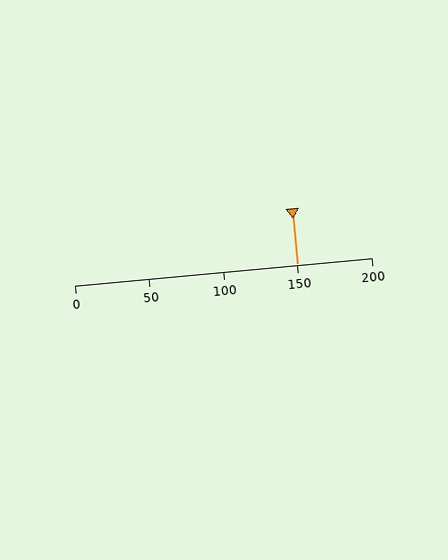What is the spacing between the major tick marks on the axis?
The major ticks are spaced 50 apart.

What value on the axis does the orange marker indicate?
The marker indicates approximately 150.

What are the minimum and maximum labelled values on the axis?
The axis runs from 0 to 200.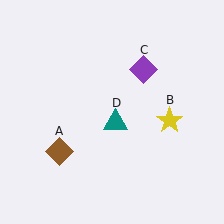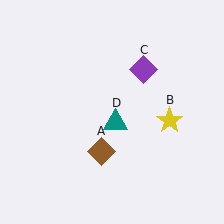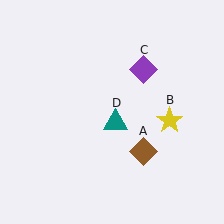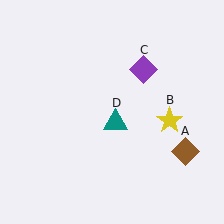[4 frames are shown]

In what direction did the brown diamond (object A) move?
The brown diamond (object A) moved right.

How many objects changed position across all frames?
1 object changed position: brown diamond (object A).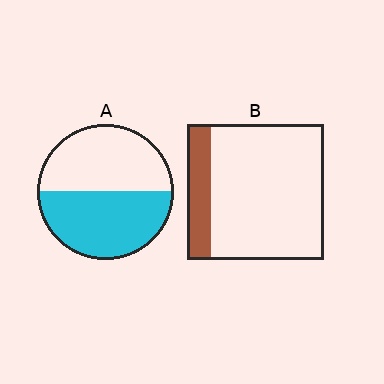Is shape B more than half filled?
No.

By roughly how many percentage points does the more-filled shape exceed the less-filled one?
By roughly 35 percentage points (A over B).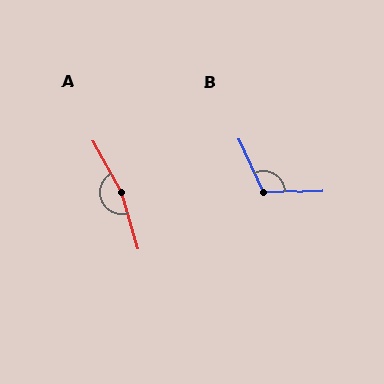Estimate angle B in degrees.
Approximately 112 degrees.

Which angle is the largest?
A, at approximately 167 degrees.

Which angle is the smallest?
B, at approximately 112 degrees.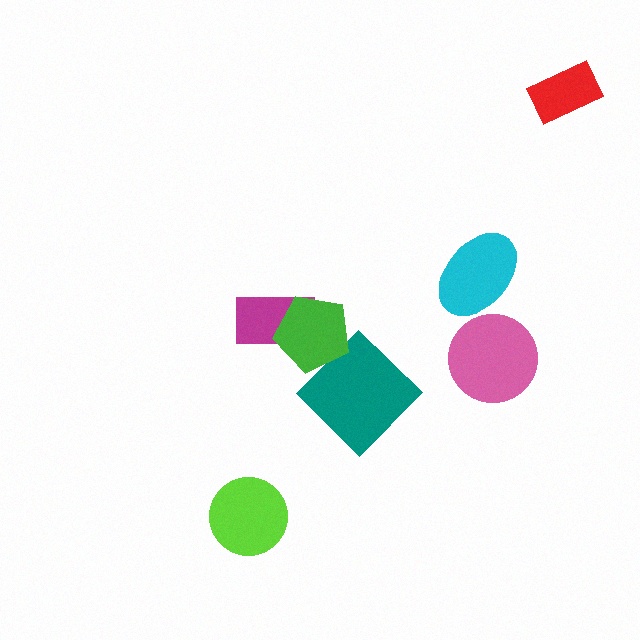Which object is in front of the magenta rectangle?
The green pentagon is in front of the magenta rectangle.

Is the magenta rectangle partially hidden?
Yes, it is partially covered by another shape.